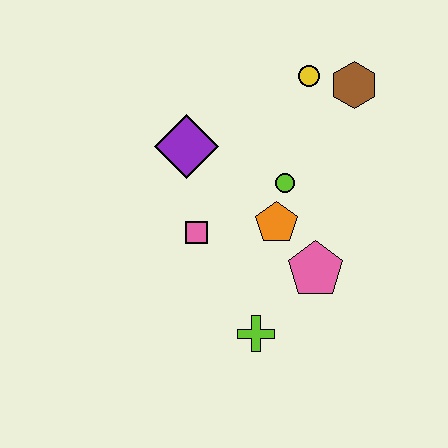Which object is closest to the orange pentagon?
The lime circle is closest to the orange pentagon.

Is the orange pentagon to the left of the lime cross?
No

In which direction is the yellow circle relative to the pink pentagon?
The yellow circle is above the pink pentagon.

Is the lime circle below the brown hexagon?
Yes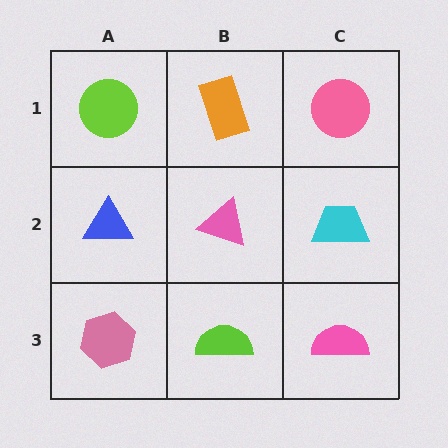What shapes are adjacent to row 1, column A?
A blue triangle (row 2, column A), an orange rectangle (row 1, column B).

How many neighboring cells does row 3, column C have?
2.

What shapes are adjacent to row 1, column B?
A pink triangle (row 2, column B), a lime circle (row 1, column A), a pink circle (row 1, column C).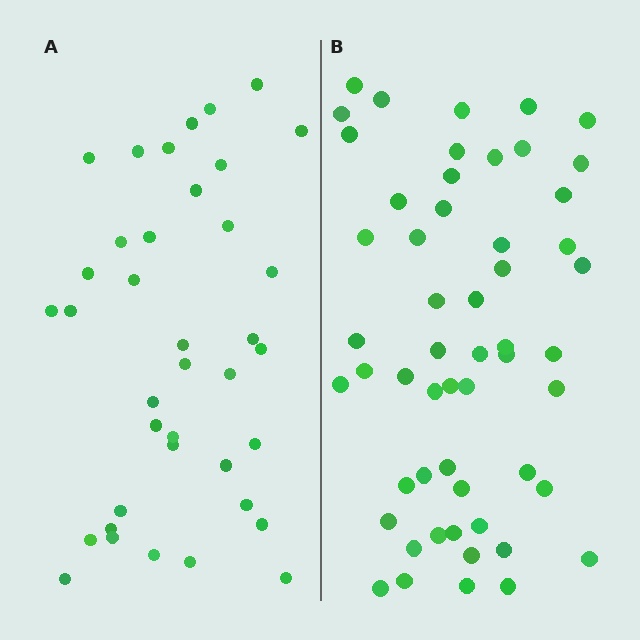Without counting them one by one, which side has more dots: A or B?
Region B (the right region) has more dots.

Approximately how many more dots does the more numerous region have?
Region B has approximately 15 more dots than region A.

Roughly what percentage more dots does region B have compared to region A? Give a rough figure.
About 40% more.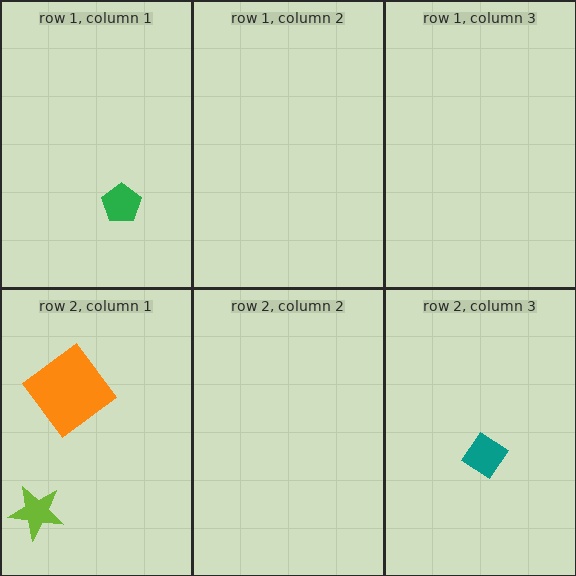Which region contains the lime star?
The row 2, column 1 region.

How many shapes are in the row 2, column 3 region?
1.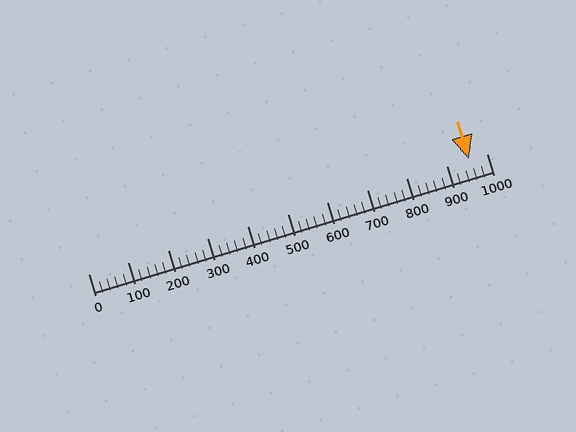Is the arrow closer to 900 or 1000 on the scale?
The arrow is closer to 1000.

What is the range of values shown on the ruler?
The ruler shows values from 0 to 1000.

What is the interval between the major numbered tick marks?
The major tick marks are spaced 100 units apart.